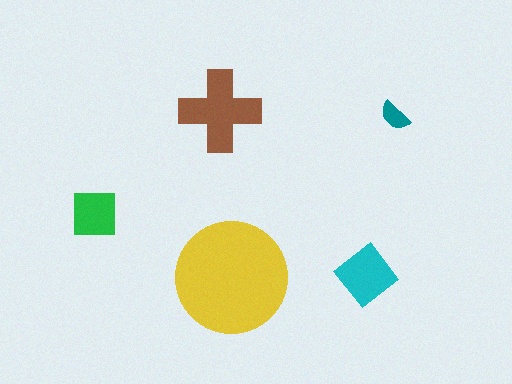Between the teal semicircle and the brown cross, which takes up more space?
The brown cross.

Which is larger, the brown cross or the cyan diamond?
The brown cross.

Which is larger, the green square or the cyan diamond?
The cyan diamond.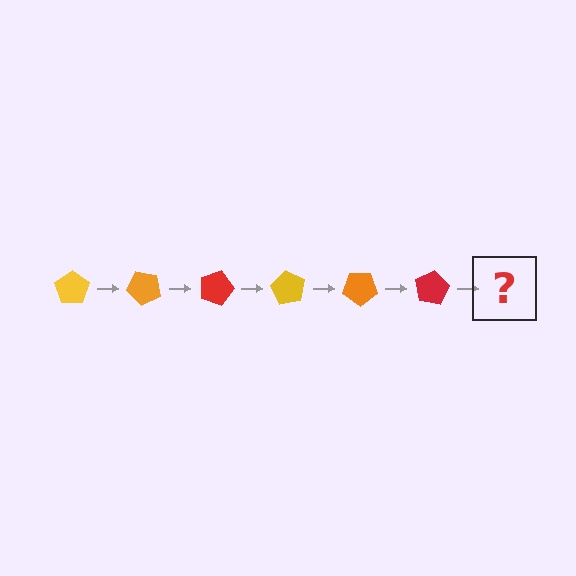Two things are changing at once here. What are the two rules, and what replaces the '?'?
The two rules are that it rotates 45 degrees each step and the color cycles through yellow, orange, and red. The '?' should be a yellow pentagon, rotated 270 degrees from the start.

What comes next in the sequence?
The next element should be a yellow pentagon, rotated 270 degrees from the start.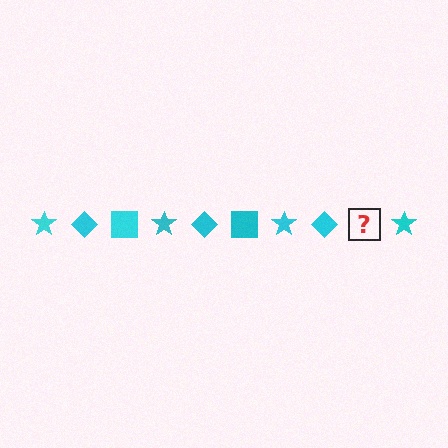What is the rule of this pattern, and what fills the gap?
The rule is that the pattern cycles through star, diamond, square shapes in cyan. The gap should be filled with a cyan square.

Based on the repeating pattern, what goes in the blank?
The blank should be a cyan square.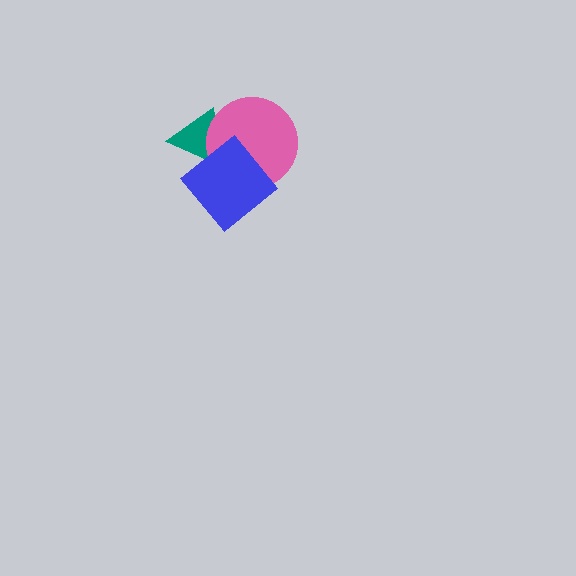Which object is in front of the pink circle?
The blue diamond is in front of the pink circle.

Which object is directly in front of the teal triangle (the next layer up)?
The pink circle is directly in front of the teal triangle.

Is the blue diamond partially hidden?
No, no other shape covers it.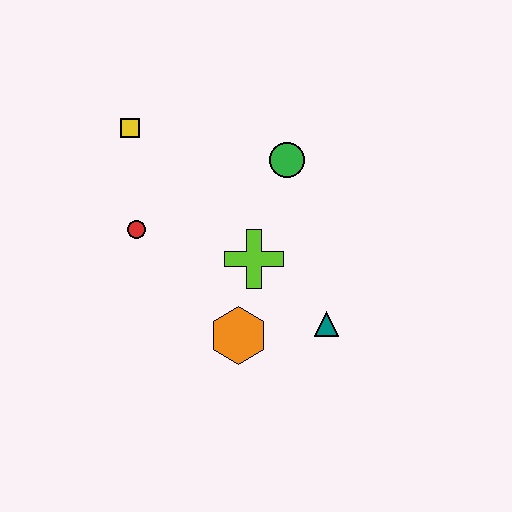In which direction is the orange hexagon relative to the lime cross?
The orange hexagon is below the lime cross.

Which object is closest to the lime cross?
The orange hexagon is closest to the lime cross.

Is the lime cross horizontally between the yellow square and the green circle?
Yes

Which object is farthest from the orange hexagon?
The yellow square is farthest from the orange hexagon.